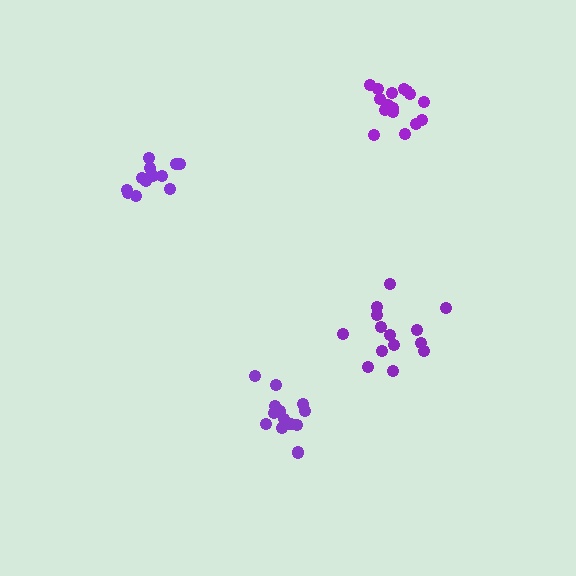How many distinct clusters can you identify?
There are 4 distinct clusters.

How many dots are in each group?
Group 1: 14 dots, Group 2: 14 dots, Group 3: 16 dots, Group 4: 14 dots (58 total).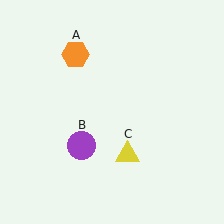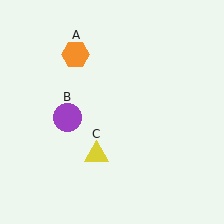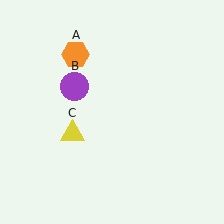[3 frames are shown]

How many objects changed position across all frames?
2 objects changed position: purple circle (object B), yellow triangle (object C).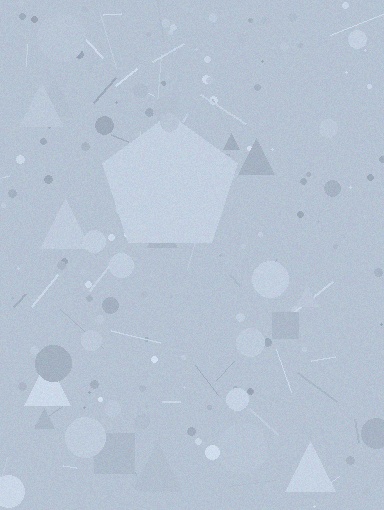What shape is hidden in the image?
A pentagon is hidden in the image.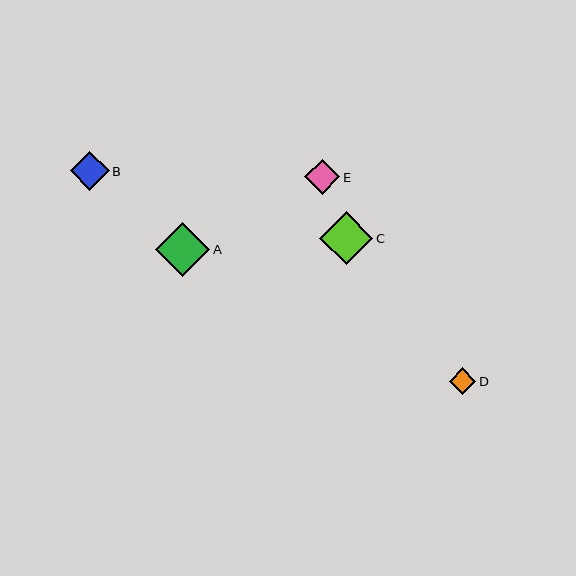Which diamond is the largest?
Diamond A is the largest with a size of approximately 54 pixels.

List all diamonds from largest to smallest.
From largest to smallest: A, C, B, E, D.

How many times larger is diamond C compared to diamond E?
Diamond C is approximately 1.5 times the size of diamond E.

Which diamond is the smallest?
Diamond D is the smallest with a size of approximately 27 pixels.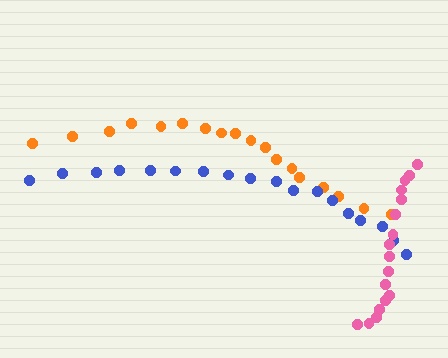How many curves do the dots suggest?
There are 3 distinct paths.